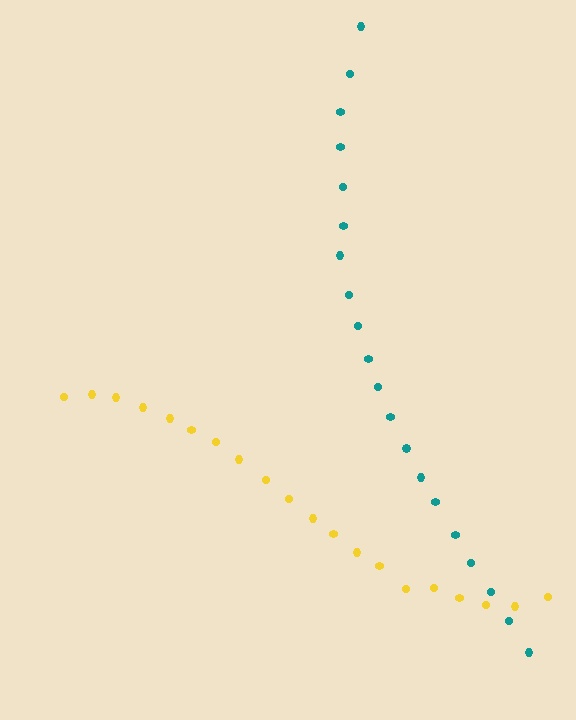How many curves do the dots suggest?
There are 2 distinct paths.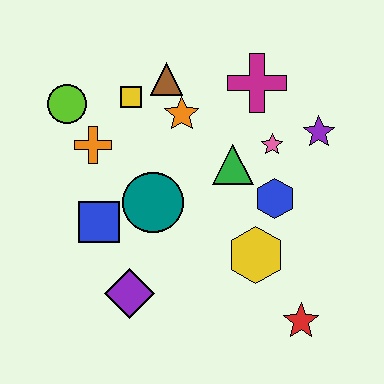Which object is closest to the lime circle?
The orange cross is closest to the lime circle.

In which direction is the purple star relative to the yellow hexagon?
The purple star is above the yellow hexagon.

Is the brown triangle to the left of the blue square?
No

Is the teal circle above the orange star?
No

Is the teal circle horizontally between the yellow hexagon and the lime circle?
Yes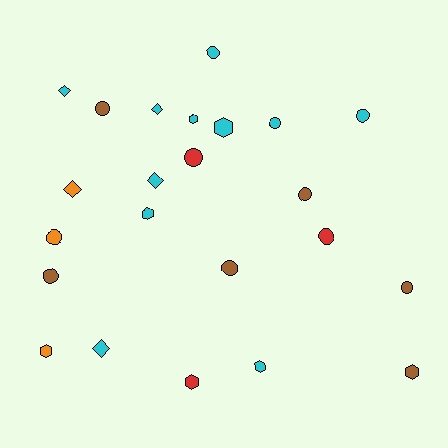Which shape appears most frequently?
Circle, with 11 objects.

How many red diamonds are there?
There are no red diamonds.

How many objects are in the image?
There are 23 objects.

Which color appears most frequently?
Cyan, with 11 objects.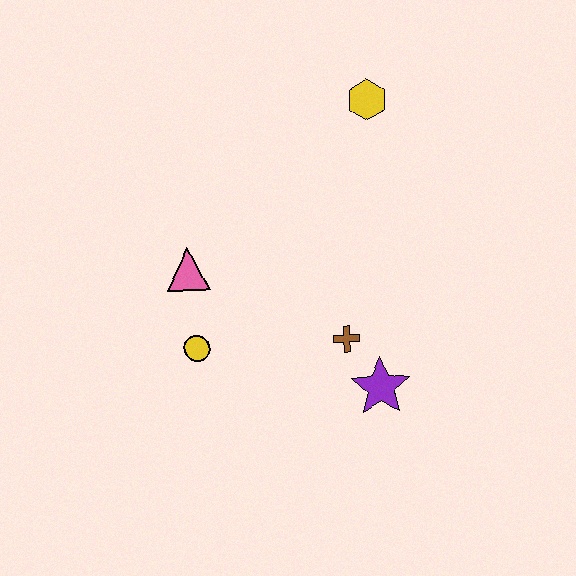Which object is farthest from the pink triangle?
The yellow hexagon is farthest from the pink triangle.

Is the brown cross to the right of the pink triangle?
Yes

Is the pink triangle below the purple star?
No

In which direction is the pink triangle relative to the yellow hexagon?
The pink triangle is to the left of the yellow hexagon.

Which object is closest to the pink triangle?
The yellow circle is closest to the pink triangle.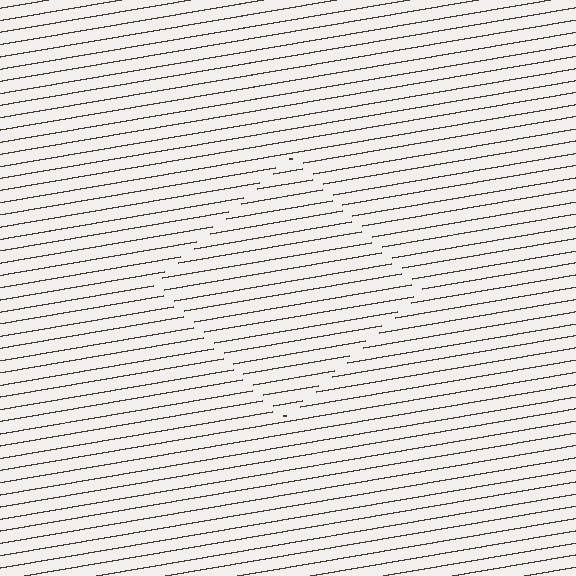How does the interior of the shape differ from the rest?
The interior of the shape contains the same grating, shifted by half a period — the contour is defined by the phase discontinuity where line-ends from the inner and outer gratings abut.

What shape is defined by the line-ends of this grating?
An illusory square. The interior of the shape contains the same grating, shifted by half a period — the contour is defined by the phase discontinuity where line-ends from the inner and outer gratings abut.